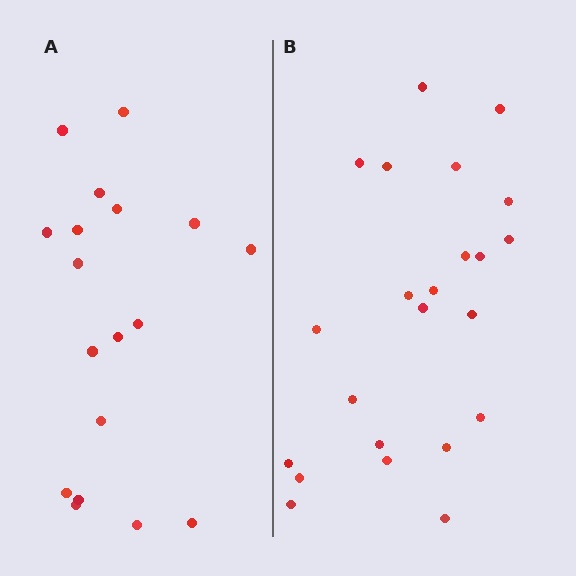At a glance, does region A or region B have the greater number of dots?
Region B (the right region) has more dots.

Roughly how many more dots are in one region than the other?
Region B has about 5 more dots than region A.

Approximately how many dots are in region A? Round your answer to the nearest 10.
About 20 dots. (The exact count is 18, which rounds to 20.)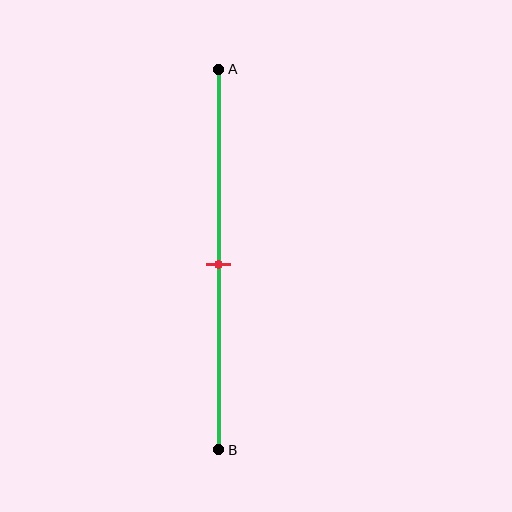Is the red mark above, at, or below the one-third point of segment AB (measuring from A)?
The red mark is below the one-third point of segment AB.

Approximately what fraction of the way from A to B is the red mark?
The red mark is approximately 50% of the way from A to B.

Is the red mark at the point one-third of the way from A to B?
No, the mark is at about 50% from A, not at the 33% one-third point.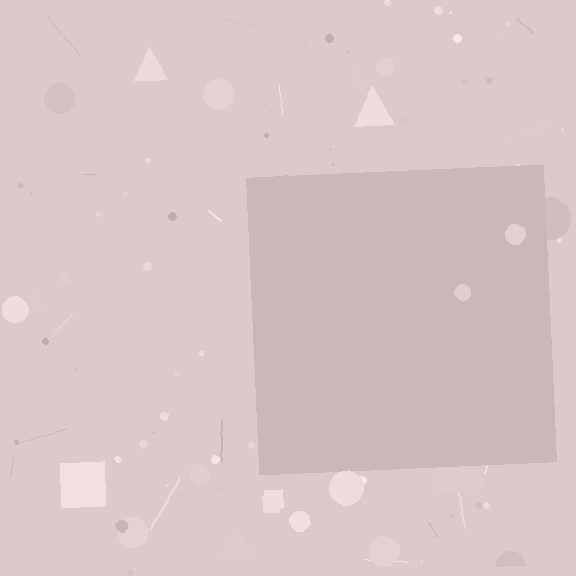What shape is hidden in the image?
A square is hidden in the image.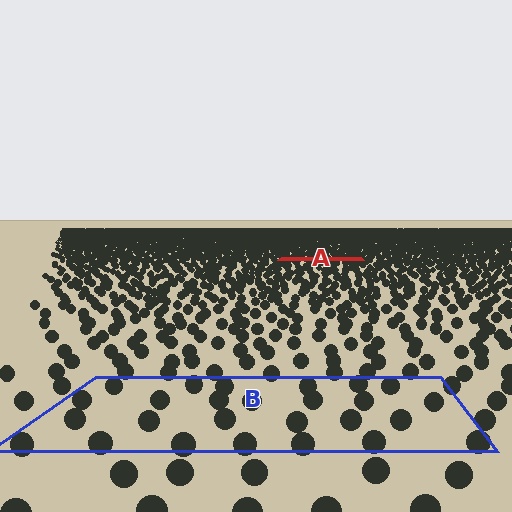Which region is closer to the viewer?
Region B is closer. The texture elements there are larger and more spread out.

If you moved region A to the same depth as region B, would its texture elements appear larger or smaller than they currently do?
They would appear larger. At a closer depth, the same texture elements are projected at a bigger on-screen size.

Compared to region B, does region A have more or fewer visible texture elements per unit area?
Region A has more texture elements per unit area — they are packed more densely because it is farther away.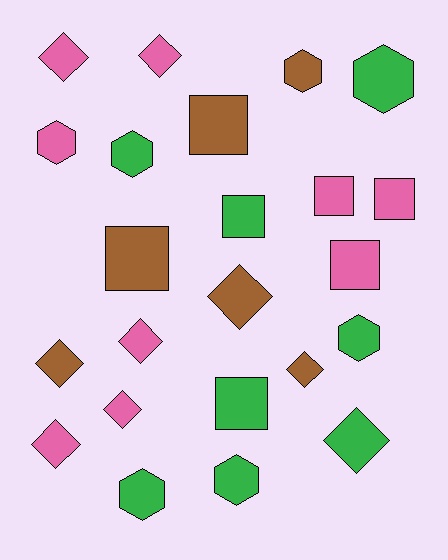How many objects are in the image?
There are 23 objects.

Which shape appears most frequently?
Diamond, with 9 objects.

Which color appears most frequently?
Pink, with 9 objects.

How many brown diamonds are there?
There are 3 brown diamonds.